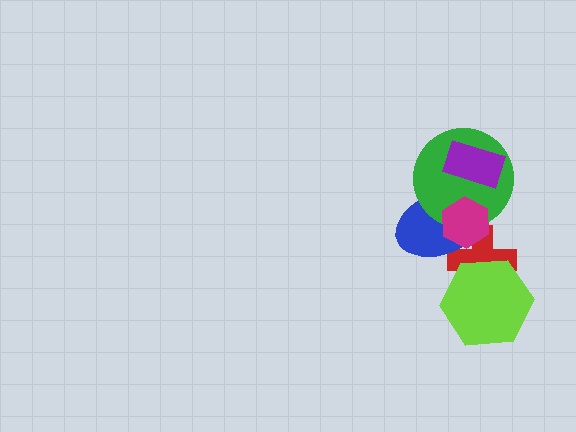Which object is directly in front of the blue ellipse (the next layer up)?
The green circle is directly in front of the blue ellipse.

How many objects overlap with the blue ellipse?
3 objects overlap with the blue ellipse.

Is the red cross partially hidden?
Yes, it is partially covered by another shape.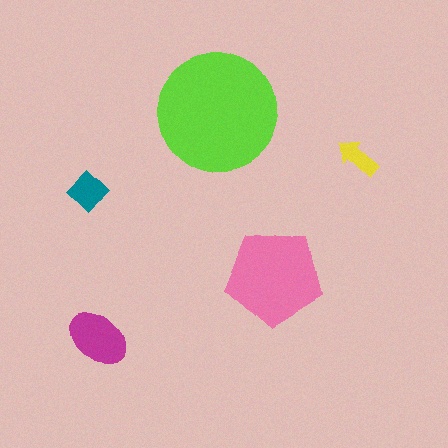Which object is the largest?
The lime circle.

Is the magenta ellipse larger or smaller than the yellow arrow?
Larger.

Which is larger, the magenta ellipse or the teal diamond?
The magenta ellipse.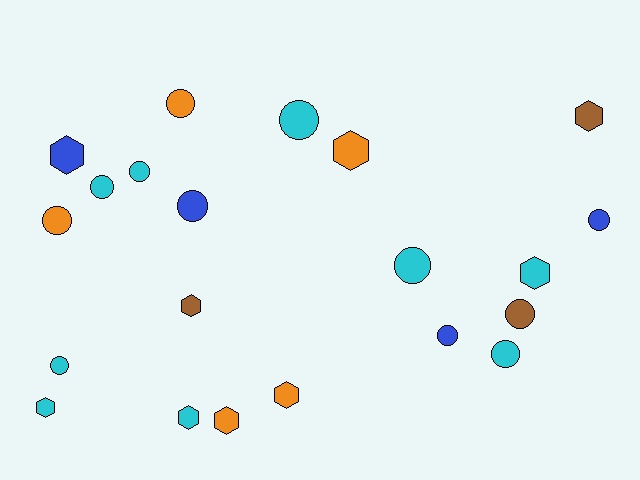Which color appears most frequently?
Cyan, with 9 objects.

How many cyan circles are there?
There are 6 cyan circles.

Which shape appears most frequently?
Circle, with 12 objects.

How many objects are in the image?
There are 21 objects.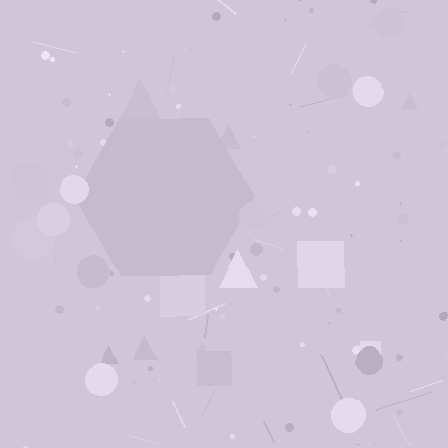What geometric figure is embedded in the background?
A hexagon is embedded in the background.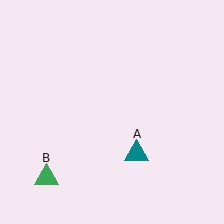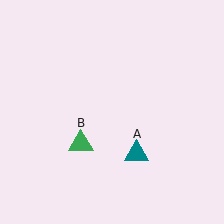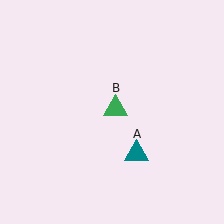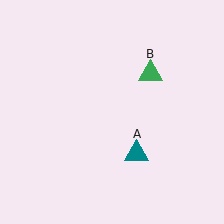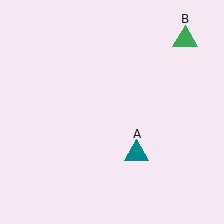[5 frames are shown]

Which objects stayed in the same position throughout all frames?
Teal triangle (object A) remained stationary.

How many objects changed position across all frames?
1 object changed position: green triangle (object B).